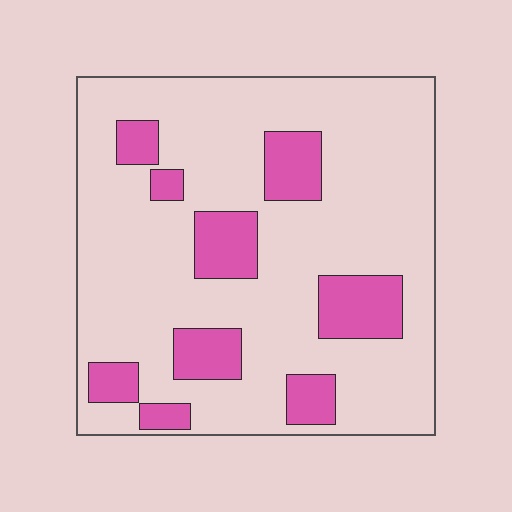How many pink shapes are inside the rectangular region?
9.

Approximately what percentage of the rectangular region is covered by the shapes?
Approximately 20%.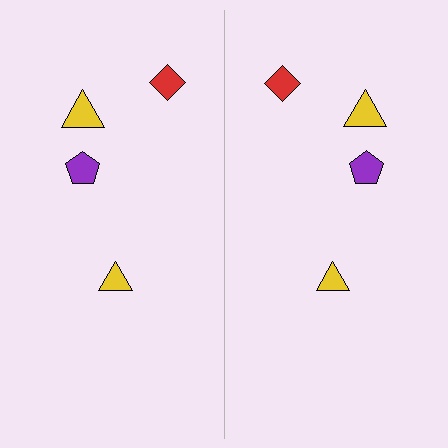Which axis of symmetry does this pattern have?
The pattern has a vertical axis of symmetry running through the center of the image.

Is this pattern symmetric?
Yes, this pattern has bilateral (reflection) symmetry.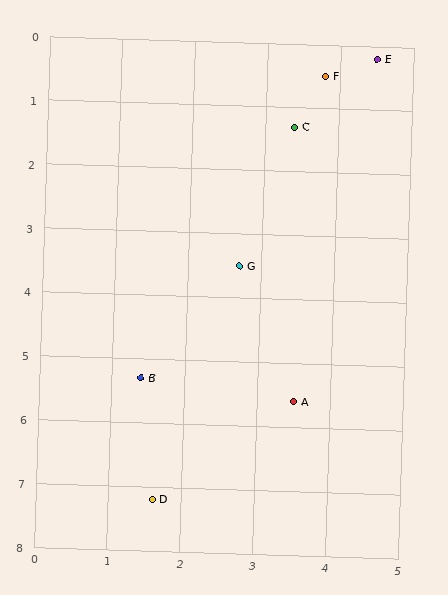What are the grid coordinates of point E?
Point E is at approximately (4.5, 0.2).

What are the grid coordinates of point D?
Point D is at approximately (1.6, 7.2).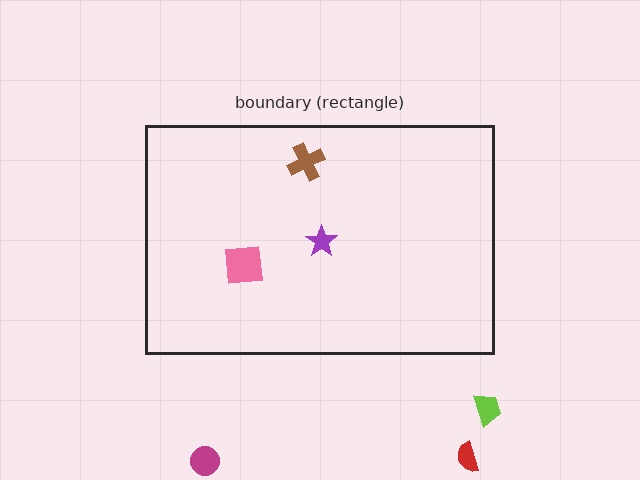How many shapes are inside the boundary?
3 inside, 3 outside.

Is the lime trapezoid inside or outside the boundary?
Outside.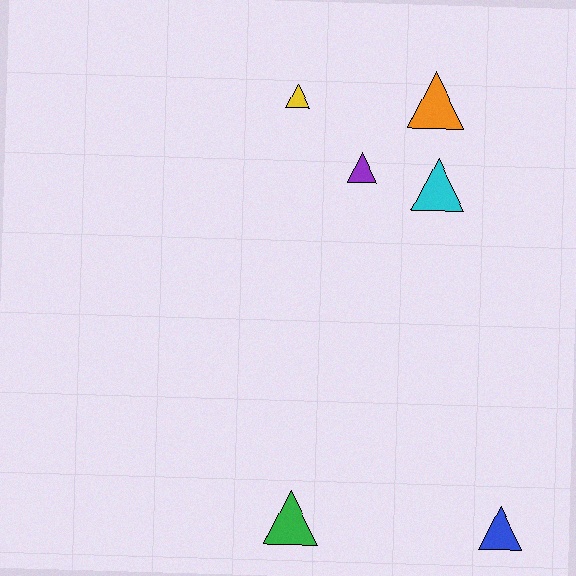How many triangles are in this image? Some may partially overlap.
There are 6 triangles.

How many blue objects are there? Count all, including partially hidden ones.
There is 1 blue object.